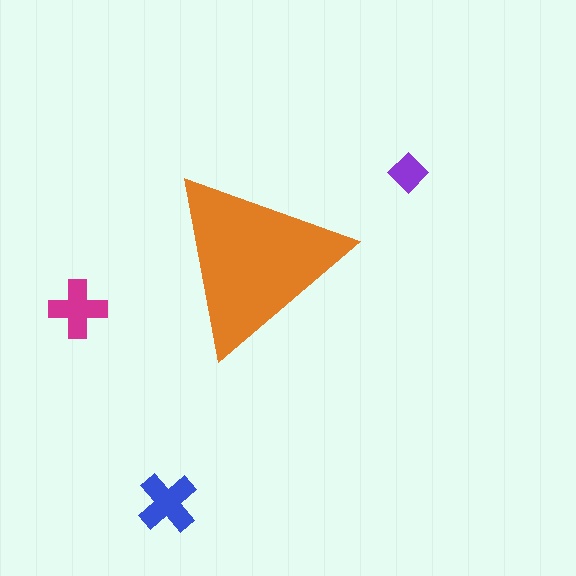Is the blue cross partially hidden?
No, the blue cross is fully visible.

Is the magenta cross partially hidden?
No, the magenta cross is fully visible.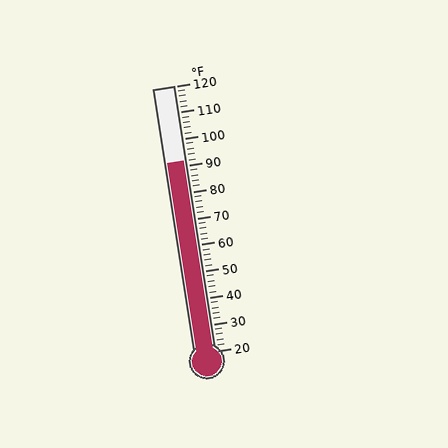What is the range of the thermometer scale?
The thermometer scale ranges from 20°F to 120°F.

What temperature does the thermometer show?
The thermometer shows approximately 92°F.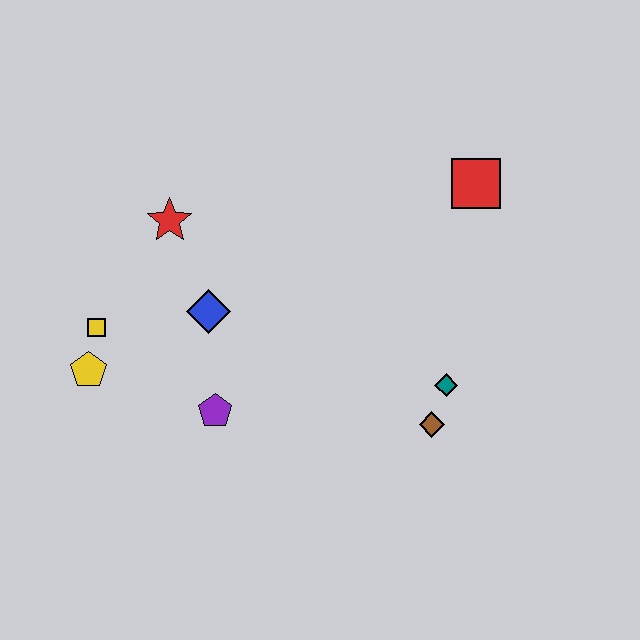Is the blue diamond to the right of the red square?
No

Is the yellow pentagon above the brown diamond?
Yes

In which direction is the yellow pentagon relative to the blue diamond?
The yellow pentagon is to the left of the blue diamond.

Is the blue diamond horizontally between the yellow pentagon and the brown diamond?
Yes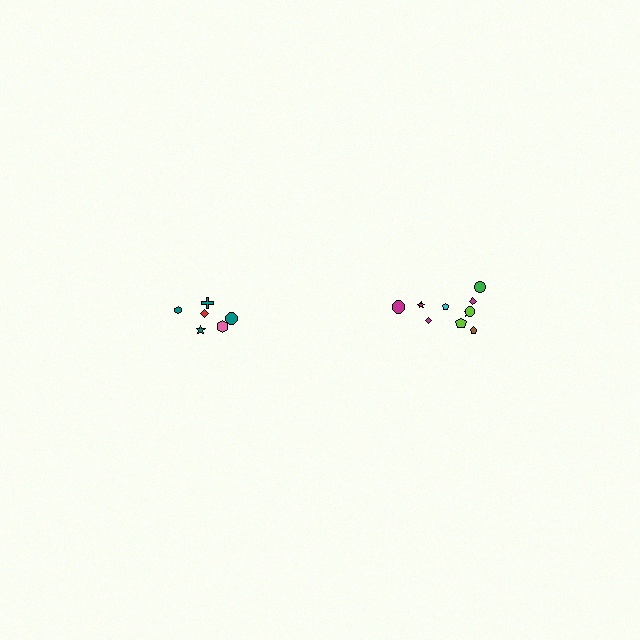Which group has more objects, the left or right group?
The right group.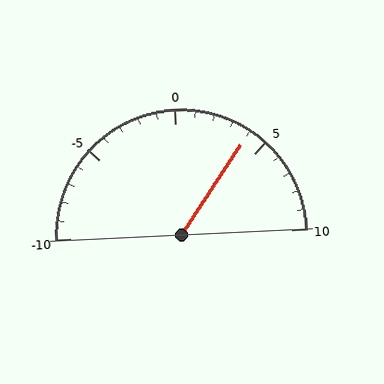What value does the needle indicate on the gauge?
The needle indicates approximately 4.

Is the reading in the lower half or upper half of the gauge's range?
The reading is in the upper half of the range (-10 to 10).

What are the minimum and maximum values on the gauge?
The gauge ranges from -10 to 10.